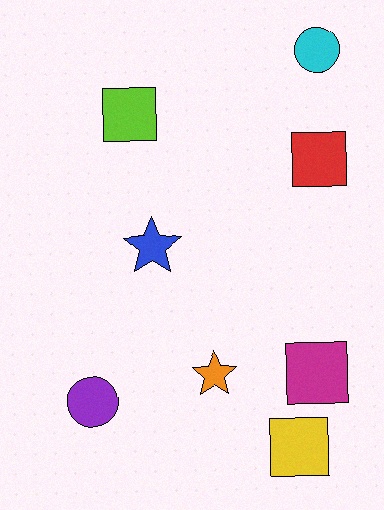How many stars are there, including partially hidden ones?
There are 2 stars.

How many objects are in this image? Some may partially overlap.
There are 8 objects.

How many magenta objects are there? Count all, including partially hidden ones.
There is 1 magenta object.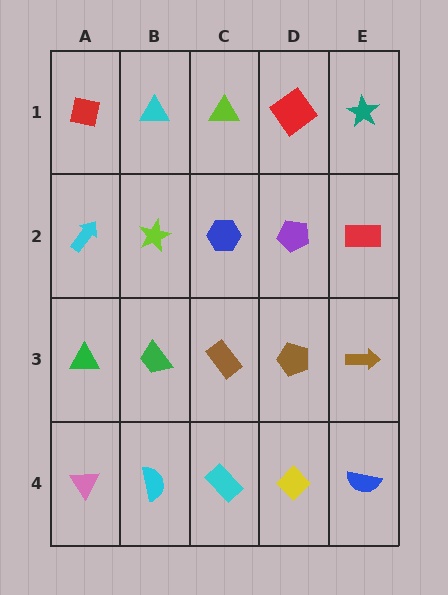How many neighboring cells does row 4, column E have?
2.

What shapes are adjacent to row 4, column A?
A green triangle (row 3, column A), a cyan semicircle (row 4, column B).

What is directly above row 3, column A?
A cyan arrow.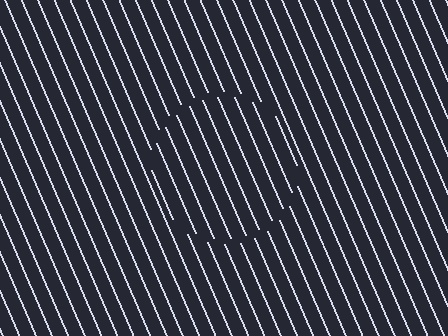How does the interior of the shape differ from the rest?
The interior of the shape contains the same grating, shifted by half a period — the contour is defined by the phase discontinuity where line-ends from the inner and outer gratings abut.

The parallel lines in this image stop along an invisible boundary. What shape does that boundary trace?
An illusory circle. The interior of the shape contains the same grating, shifted by half a period — the contour is defined by the phase discontinuity where line-ends from the inner and outer gratings abut.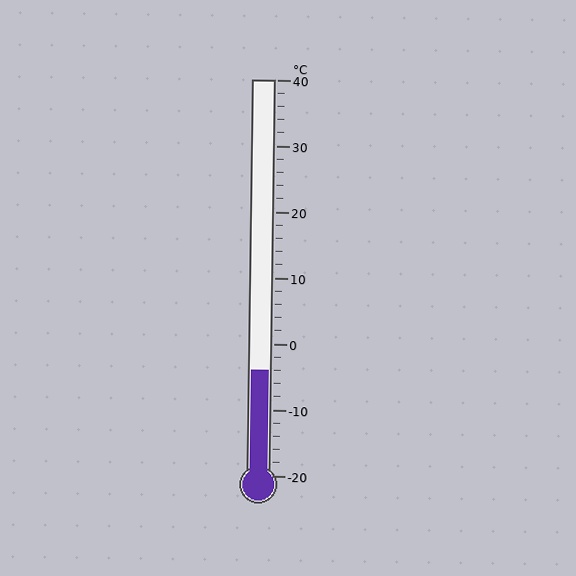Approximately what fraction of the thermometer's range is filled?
The thermometer is filled to approximately 25% of its range.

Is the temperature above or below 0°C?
The temperature is below 0°C.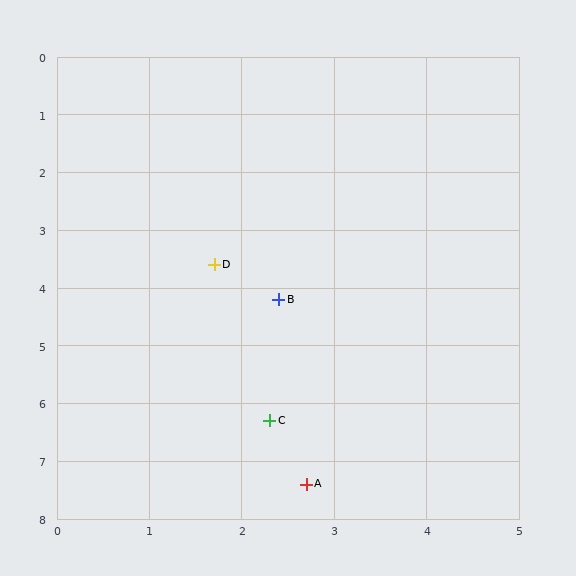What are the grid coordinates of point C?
Point C is at approximately (2.3, 6.3).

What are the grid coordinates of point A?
Point A is at approximately (2.7, 7.4).